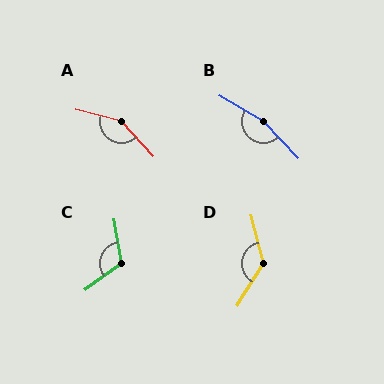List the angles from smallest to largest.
C (116°), D (134°), A (146°), B (163°).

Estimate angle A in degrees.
Approximately 146 degrees.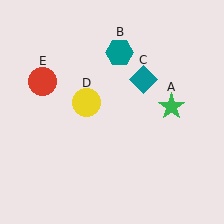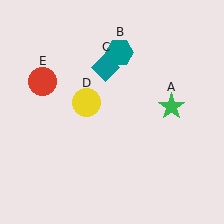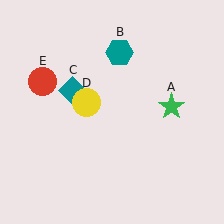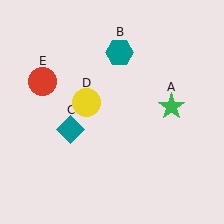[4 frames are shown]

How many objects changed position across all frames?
1 object changed position: teal diamond (object C).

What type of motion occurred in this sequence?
The teal diamond (object C) rotated counterclockwise around the center of the scene.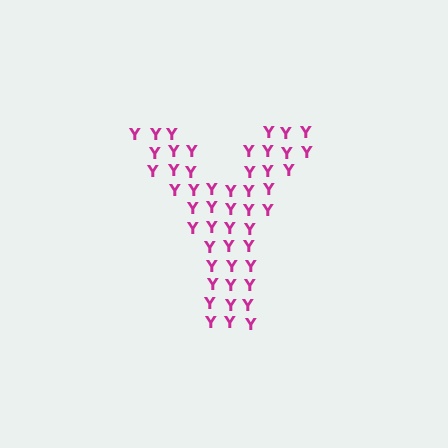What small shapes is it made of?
It is made of small letter Y's.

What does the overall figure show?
The overall figure shows the letter Y.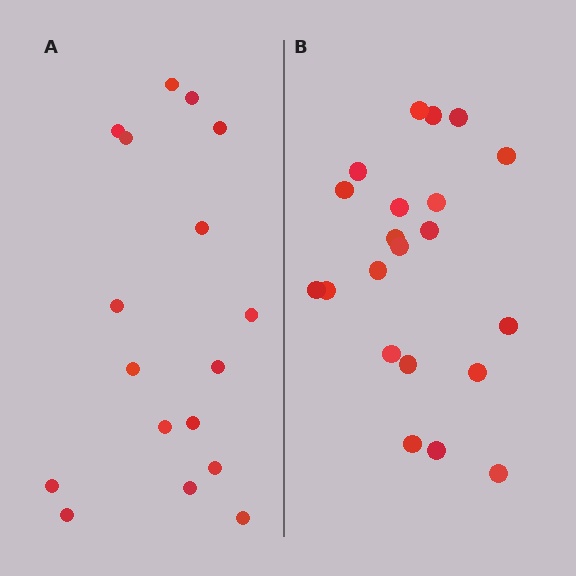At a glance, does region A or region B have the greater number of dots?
Region B (the right region) has more dots.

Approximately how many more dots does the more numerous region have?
Region B has about 4 more dots than region A.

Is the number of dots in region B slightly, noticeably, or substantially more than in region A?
Region B has only slightly more — the two regions are fairly close. The ratio is roughly 1.2 to 1.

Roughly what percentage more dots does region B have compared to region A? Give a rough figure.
About 25% more.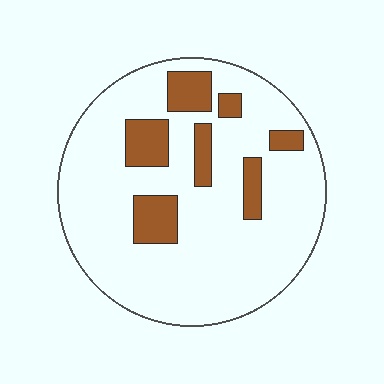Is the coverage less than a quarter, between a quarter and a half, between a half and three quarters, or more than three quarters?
Less than a quarter.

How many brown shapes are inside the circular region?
7.